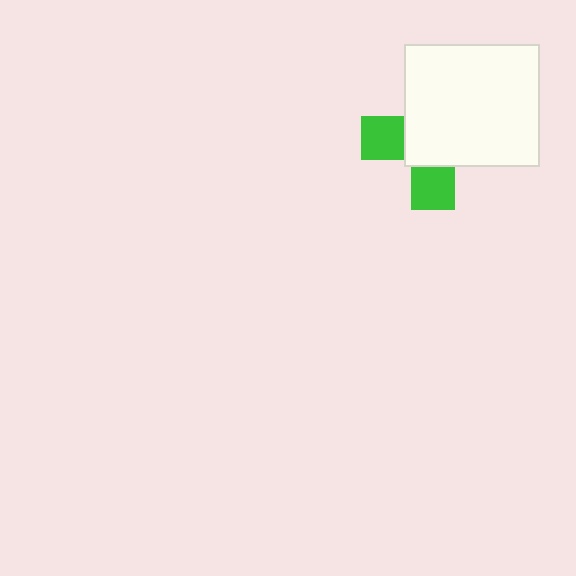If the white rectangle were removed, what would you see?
You would see the complete green cross.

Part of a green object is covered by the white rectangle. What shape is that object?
It is a cross.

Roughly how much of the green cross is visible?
A small part of it is visible (roughly 34%).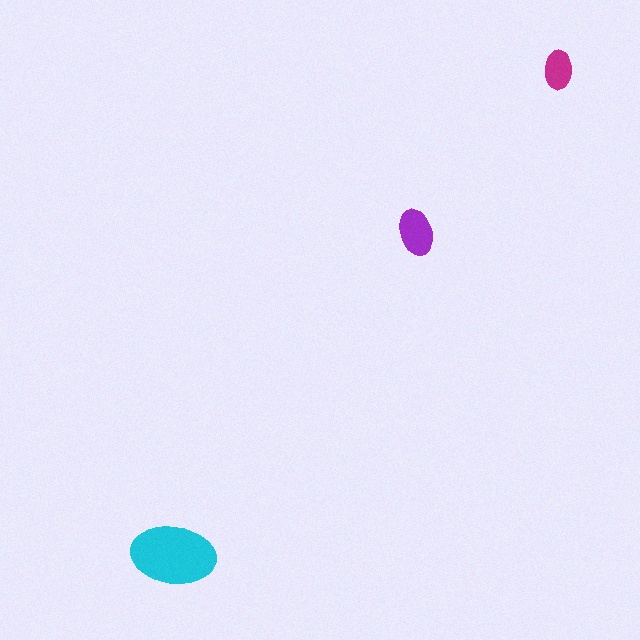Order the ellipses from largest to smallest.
the cyan one, the purple one, the magenta one.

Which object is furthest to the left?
The cyan ellipse is leftmost.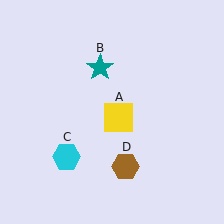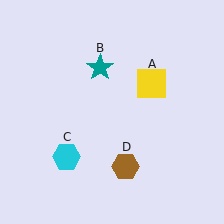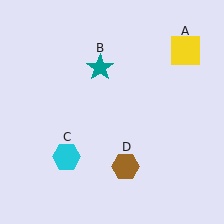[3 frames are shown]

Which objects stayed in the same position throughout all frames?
Teal star (object B) and cyan hexagon (object C) and brown hexagon (object D) remained stationary.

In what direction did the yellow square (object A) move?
The yellow square (object A) moved up and to the right.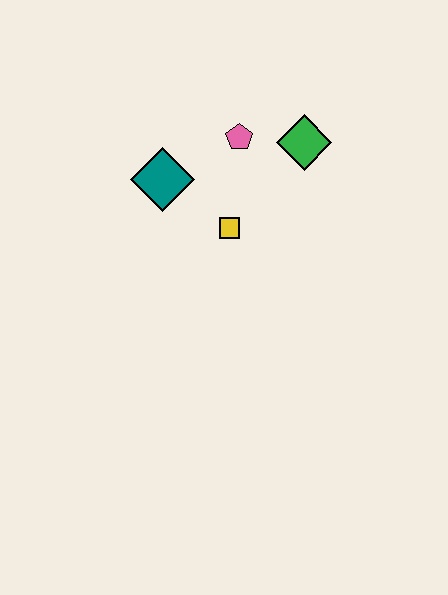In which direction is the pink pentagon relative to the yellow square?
The pink pentagon is above the yellow square.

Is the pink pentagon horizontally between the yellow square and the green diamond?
Yes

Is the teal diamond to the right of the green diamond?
No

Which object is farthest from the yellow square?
The green diamond is farthest from the yellow square.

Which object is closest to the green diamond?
The pink pentagon is closest to the green diamond.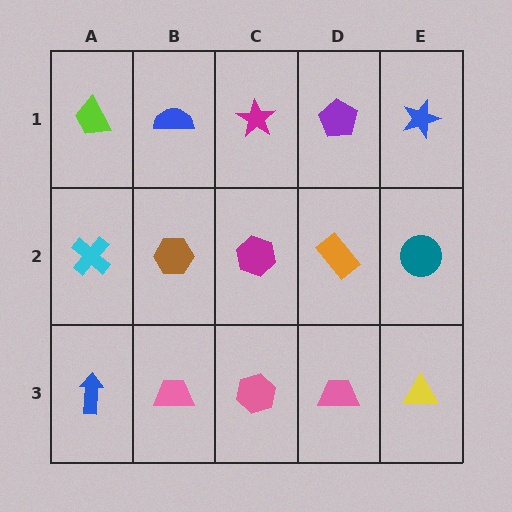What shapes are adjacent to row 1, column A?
A cyan cross (row 2, column A), a blue semicircle (row 1, column B).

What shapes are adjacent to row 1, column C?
A magenta hexagon (row 2, column C), a blue semicircle (row 1, column B), a purple pentagon (row 1, column D).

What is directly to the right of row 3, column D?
A yellow triangle.